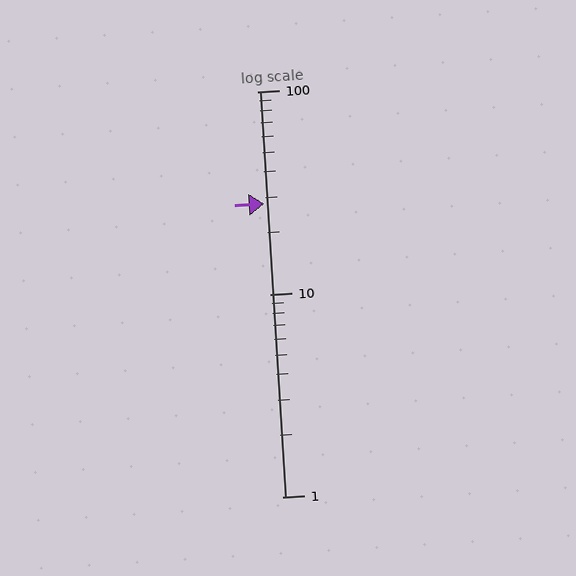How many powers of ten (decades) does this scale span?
The scale spans 2 decades, from 1 to 100.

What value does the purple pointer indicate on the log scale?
The pointer indicates approximately 28.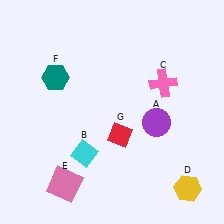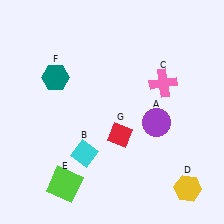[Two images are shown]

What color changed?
The square (E) changed from pink in Image 1 to lime in Image 2.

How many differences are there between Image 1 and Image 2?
There is 1 difference between the two images.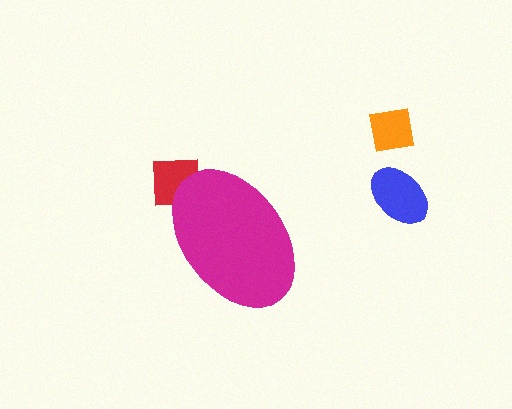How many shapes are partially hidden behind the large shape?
1 shape is partially hidden.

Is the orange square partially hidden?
No, the orange square is fully visible.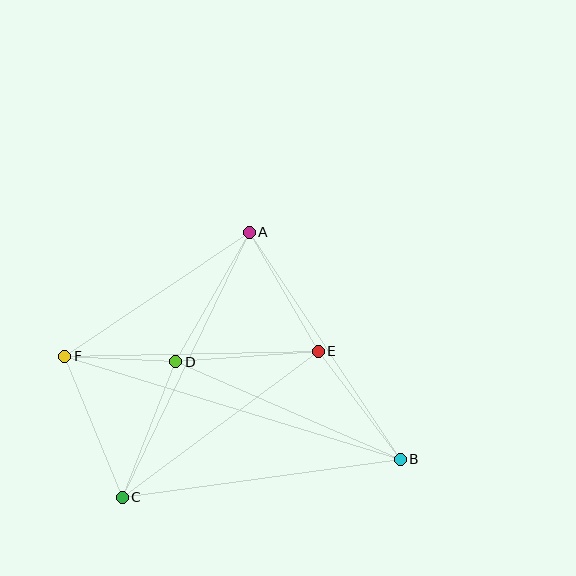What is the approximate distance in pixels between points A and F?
The distance between A and F is approximately 222 pixels.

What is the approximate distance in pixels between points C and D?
The distance between C and D is approximately 146 pixels.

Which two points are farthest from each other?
Points B and F are farthest from each other.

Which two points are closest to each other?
Points D and F are closest to each other.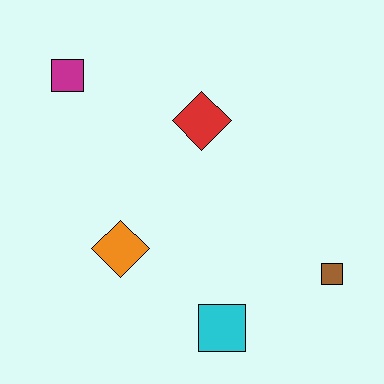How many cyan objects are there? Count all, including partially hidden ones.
There is 1 cyan object.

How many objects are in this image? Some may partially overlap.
There are 5 objects.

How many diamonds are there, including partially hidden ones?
There are 2 diamonds.